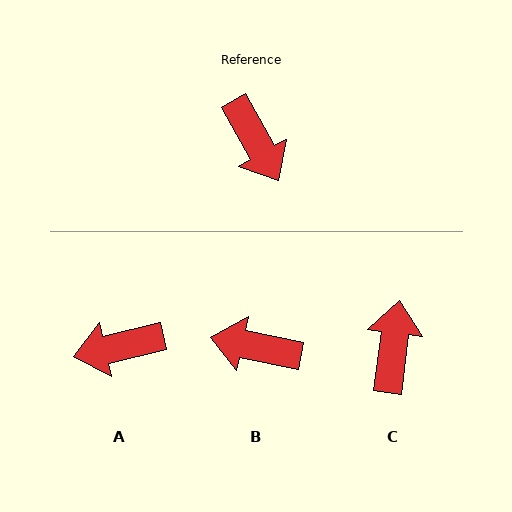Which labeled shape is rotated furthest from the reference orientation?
C, about 144 degrees away.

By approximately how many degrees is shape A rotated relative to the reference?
Approximately 106 degrees clockwise.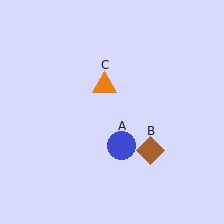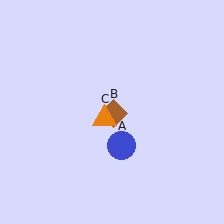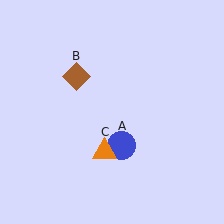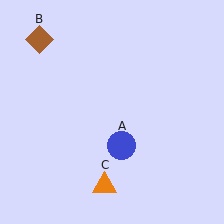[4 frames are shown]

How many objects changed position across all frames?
2 objects changed position: brown diamond (object B), orange triangle (object C).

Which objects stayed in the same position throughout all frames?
Blue circle (object A) remained stationary.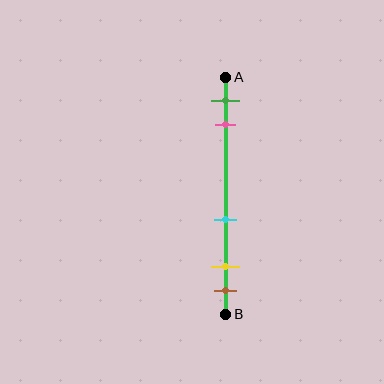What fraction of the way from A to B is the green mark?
The green mark is approximately 10% (0.1) of the way from A to B.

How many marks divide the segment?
There are 5 marks dividing the segment.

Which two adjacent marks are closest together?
The yellow and brown marks are the closest adjacent pair.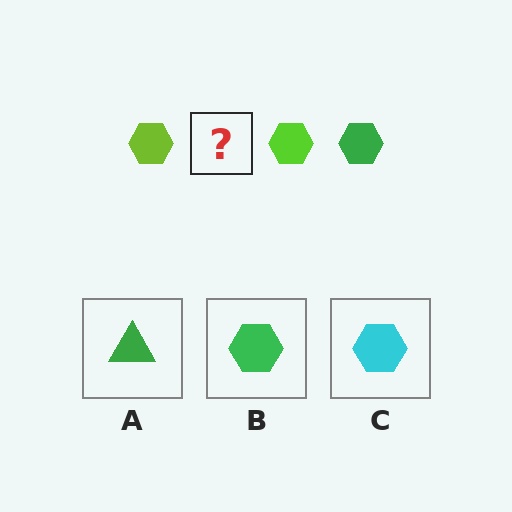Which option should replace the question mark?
Option B.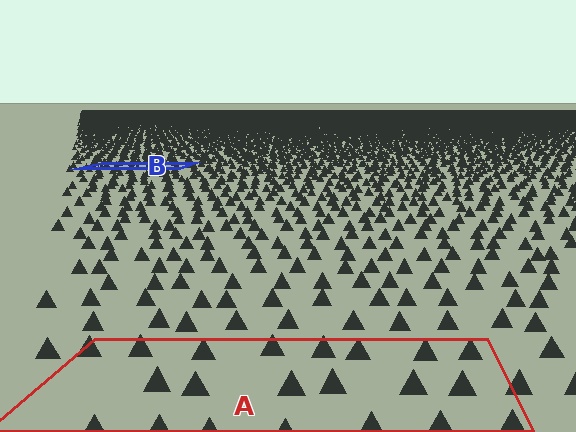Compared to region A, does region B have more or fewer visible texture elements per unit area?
Region B has more texture elements per unit area — they are packed more densely because it is farther away.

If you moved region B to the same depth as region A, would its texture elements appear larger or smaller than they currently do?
They would appear larger. At a closer depth, the same texture elements are projected at a bigger on-screen size.